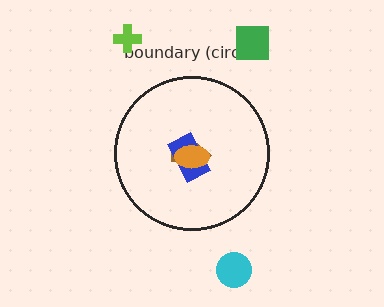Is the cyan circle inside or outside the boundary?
Outside.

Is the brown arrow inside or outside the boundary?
Inside.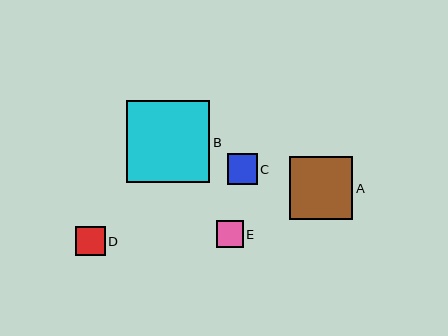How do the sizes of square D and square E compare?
Square D and square E are approximately the same size.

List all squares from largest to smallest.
From largest to smallest: B, A, C, D, E.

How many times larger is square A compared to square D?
Square A is approximately 2.2 times the size of square D.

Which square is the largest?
Square B is the largest with a size of approximately 83 pixels.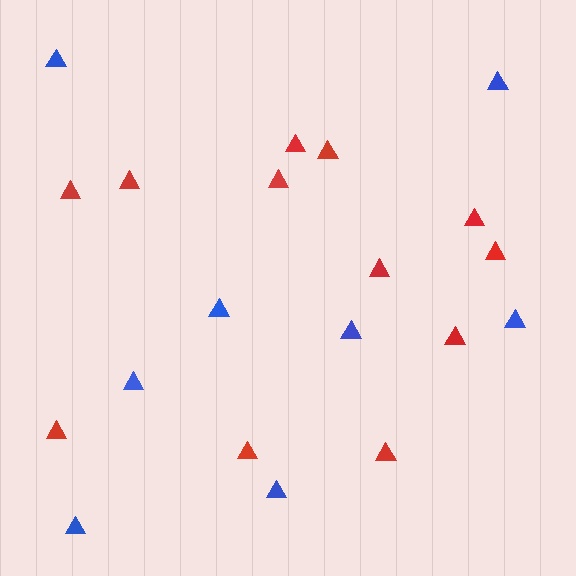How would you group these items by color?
There are 2 groups: one group of blue triangles (8) and one group of red triangles (12).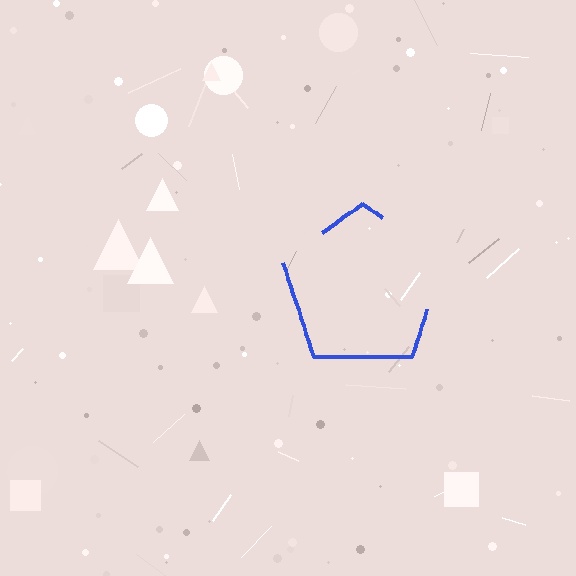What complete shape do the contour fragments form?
The contour fragments form a pentagon.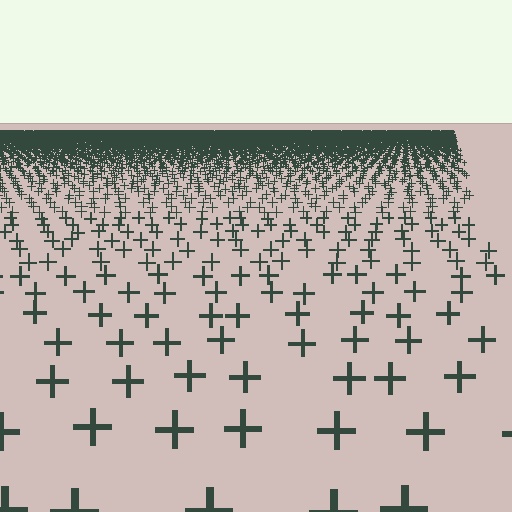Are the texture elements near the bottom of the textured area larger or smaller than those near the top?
Larger. Near the bottom, elements are closer to the viewer and appear at a bigger on-screen size.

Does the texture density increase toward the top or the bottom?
Density increases toward the top.